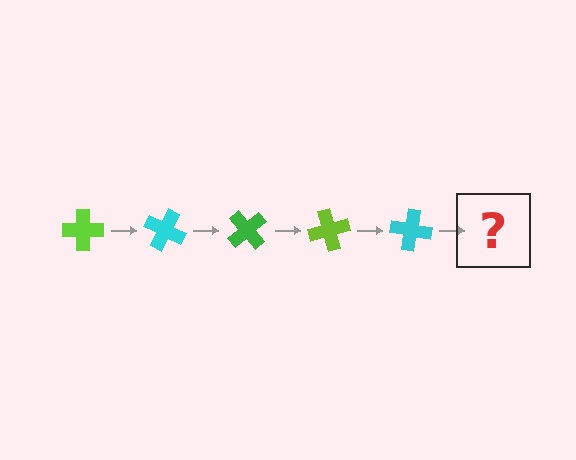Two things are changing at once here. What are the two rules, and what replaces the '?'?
The two rules are that it rotates 25 degrees each step and the color cycles through lime, cyan, and green. The '?' should be a green cross, rotated 125 degrees from the start.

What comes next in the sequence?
The next element should be a green cross, rotated 125 degrees from the start.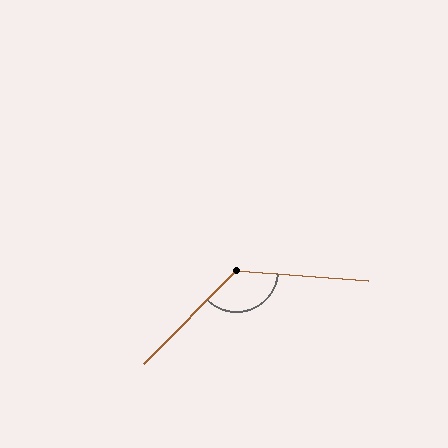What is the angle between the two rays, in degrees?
Approximately 131 degrees.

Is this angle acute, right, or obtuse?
It is obtuse.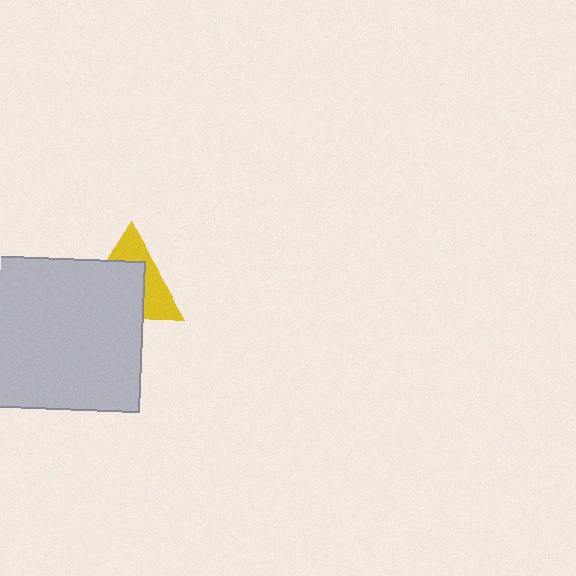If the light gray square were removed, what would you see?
You would see the complete yellow triangle.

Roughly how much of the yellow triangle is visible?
A small part of it is visible (roughly 42%).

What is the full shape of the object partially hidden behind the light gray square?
The partially hidden object is a yellow triangle.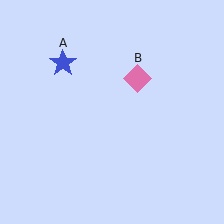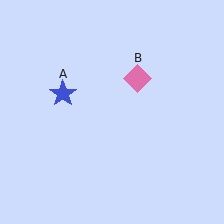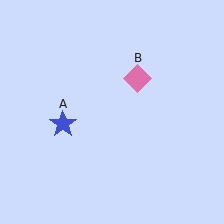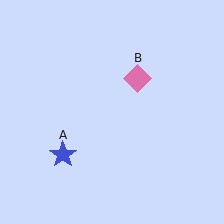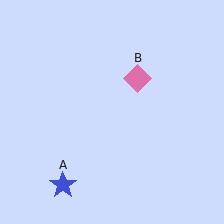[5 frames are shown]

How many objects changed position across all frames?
1 object changed position: blue star (object A).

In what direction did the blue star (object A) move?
The blue star (object A) moved down.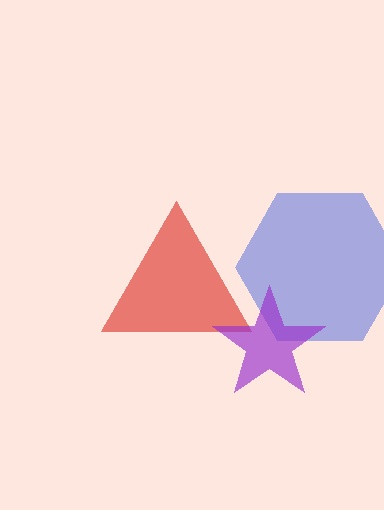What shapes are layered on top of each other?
The layered shapes are: a red triangle, a blue hexagon, a purple star.